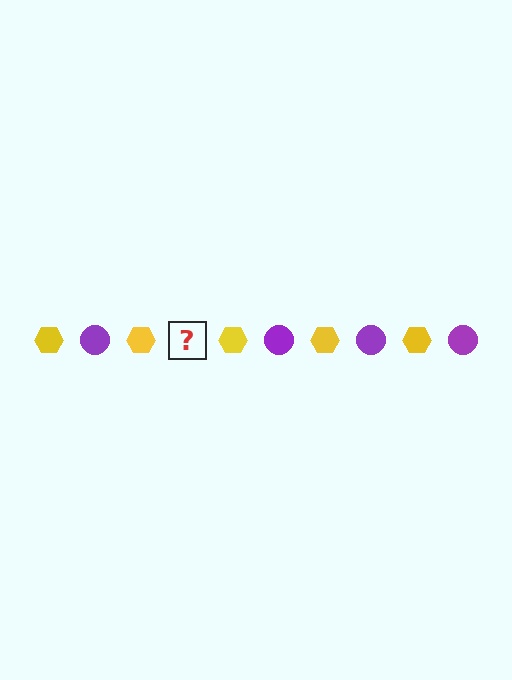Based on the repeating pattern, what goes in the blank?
The blank should be a purple circle.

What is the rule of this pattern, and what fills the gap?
The rule is that the pattern alternates between yellow hexagon and purple circle. The gap should be filled with a purple circle.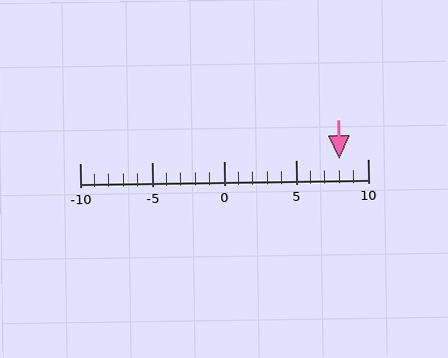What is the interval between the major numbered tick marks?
The major tick marks are spaced 5 units apart.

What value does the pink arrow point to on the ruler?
The pink arrow points to approximately 8.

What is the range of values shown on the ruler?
The ruler shows values from -10 to 10.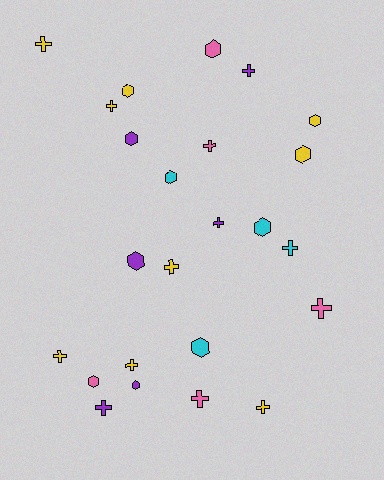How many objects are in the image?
There are 24 objects.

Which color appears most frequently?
Yellow, with 9 objects.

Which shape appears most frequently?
Cross, with 13 objects.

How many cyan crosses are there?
There is 1 cyan cross.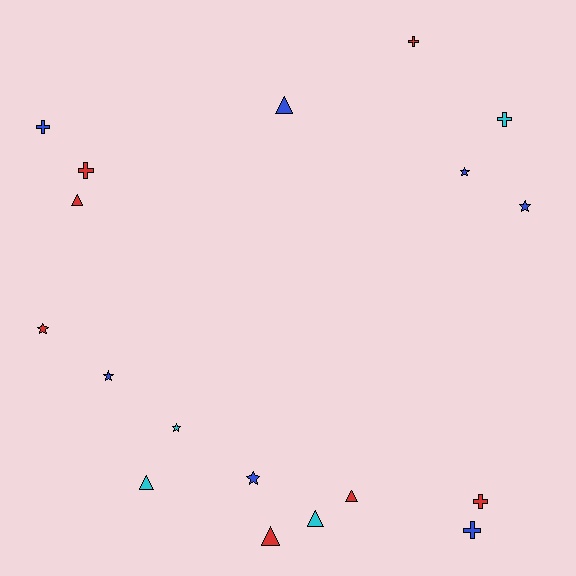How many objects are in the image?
There are 18 objects.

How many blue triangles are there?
There is 1 blue triangle.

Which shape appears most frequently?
Cross, with 6 objects.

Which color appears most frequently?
Blue, with 7 objects.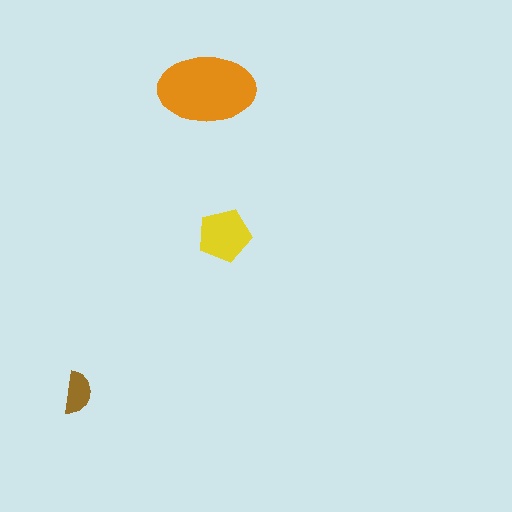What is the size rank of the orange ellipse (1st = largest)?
1st.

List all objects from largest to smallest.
The orange ellipse, the yellow pentagon, the brown semicircle.